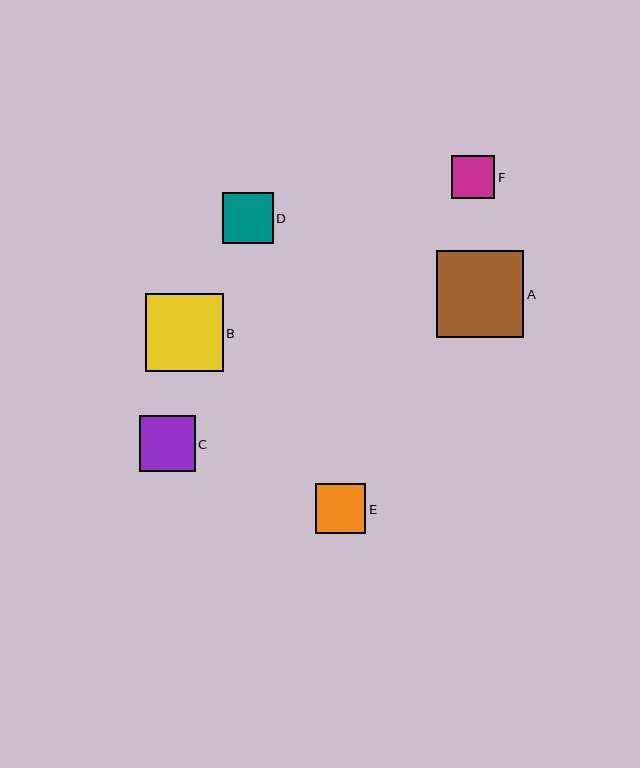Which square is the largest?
Square A is the largest with a size of approximately 88 pixels.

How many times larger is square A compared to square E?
Square A is approximately 1.7 times the size of square E.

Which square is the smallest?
Square F is the smallest with a size of approximately 43 pixels.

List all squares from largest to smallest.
From largest to smallest: A, B, C, D, E, F.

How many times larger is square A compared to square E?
Square A is approximately 1.7 times the size of square E.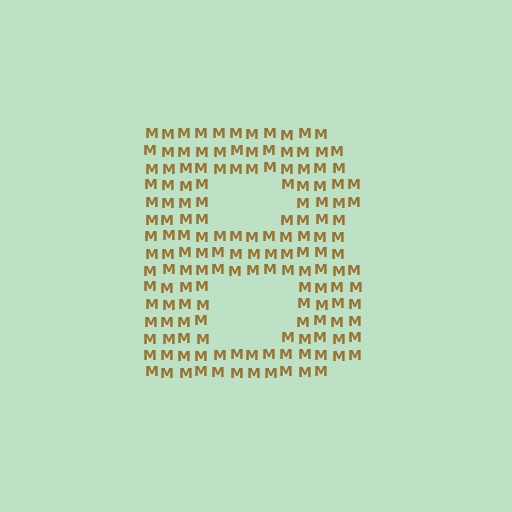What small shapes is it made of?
It is made of small letter M's.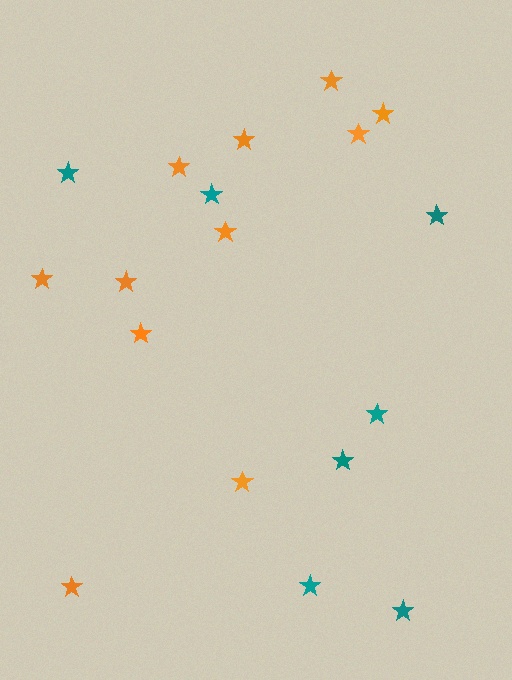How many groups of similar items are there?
There are 2 groups: one group of orange stars (11) and one group of teal stars (7).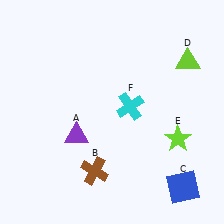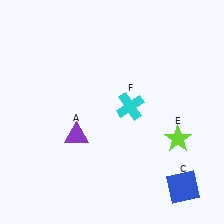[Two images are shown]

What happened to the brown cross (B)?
The brown cross (B) was removed in Image 2. It was in the bottom-left area of Image 1.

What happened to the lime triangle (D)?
The lime triangle (D) was removed in Image 2. It was in the top-right area of Image 1.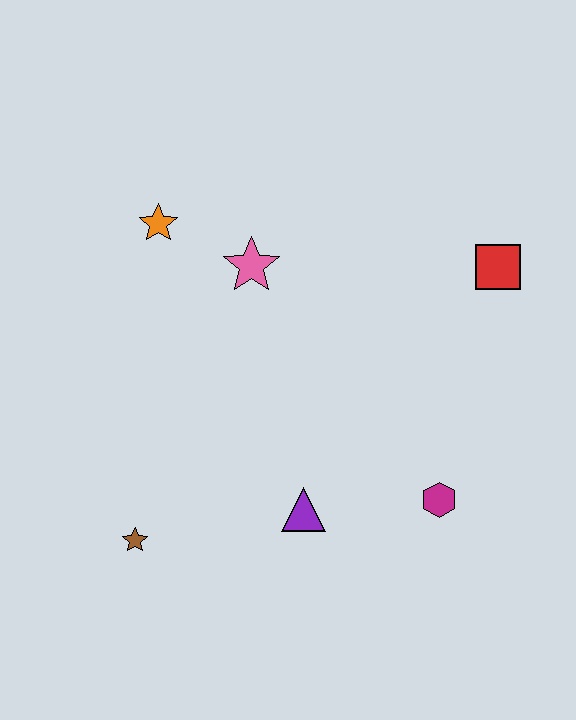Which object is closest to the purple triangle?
The magenta hexagon is closest to the purple triangle.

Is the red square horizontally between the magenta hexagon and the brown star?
No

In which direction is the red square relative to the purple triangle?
The red square is above the purple triangle.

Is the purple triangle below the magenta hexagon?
Yes